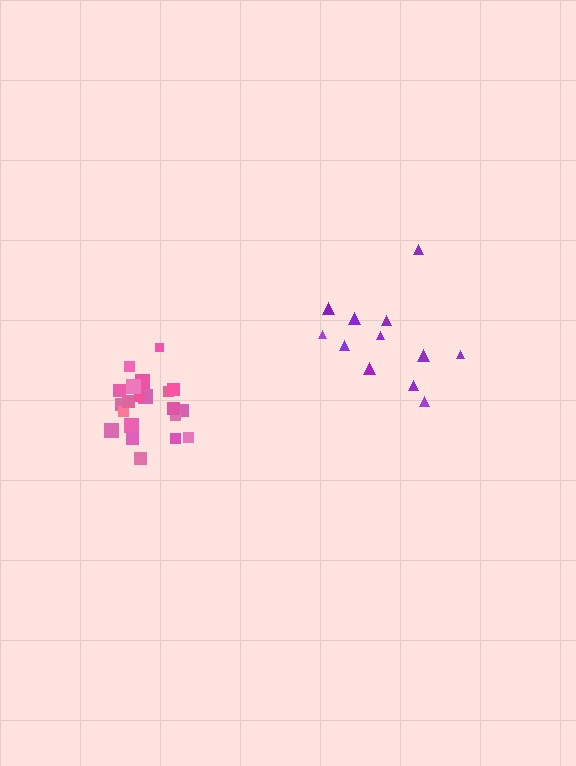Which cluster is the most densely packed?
Pink.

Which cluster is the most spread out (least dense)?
Purple.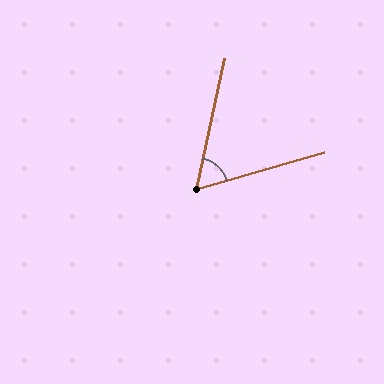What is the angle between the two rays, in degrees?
Approximately 62 degrees.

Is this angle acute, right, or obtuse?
It is acute.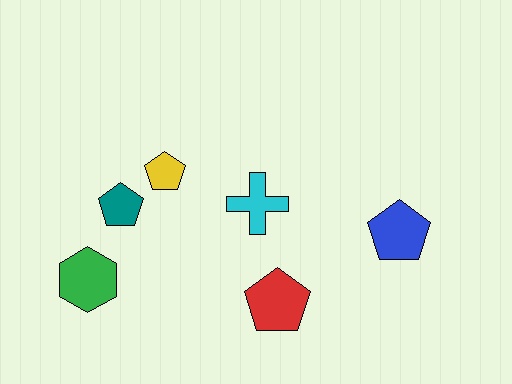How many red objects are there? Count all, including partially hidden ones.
There is 1 red object.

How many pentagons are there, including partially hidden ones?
There are 4 pentagons.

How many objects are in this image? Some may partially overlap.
There are 6 objects.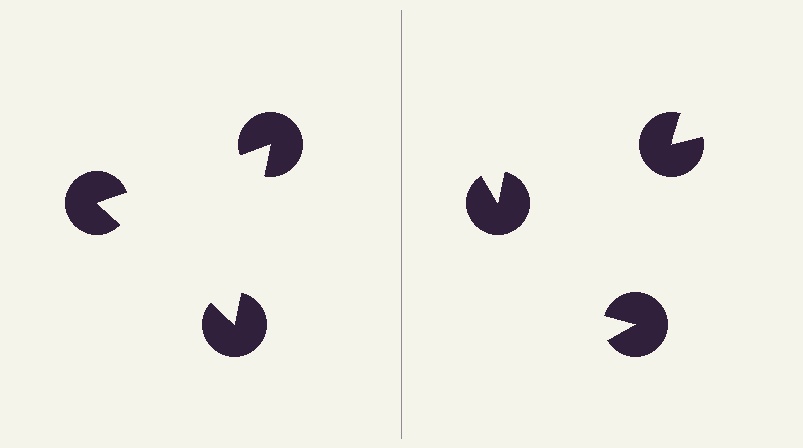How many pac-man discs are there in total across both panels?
6 — 3 on each side.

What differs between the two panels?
The pac-man discs are positioned identically on both sides; only the wedge orientations differ. On the left they align to a triangle; on the right they are misaligned.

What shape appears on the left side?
An illusory triangle.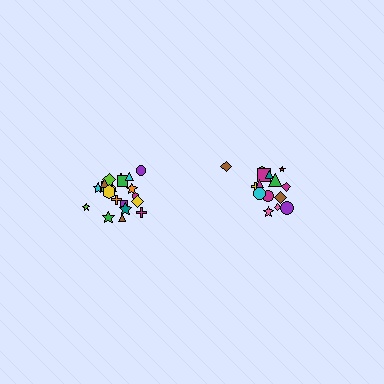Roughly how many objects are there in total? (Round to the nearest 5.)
Roughly 35 objects in total.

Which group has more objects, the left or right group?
The left group.